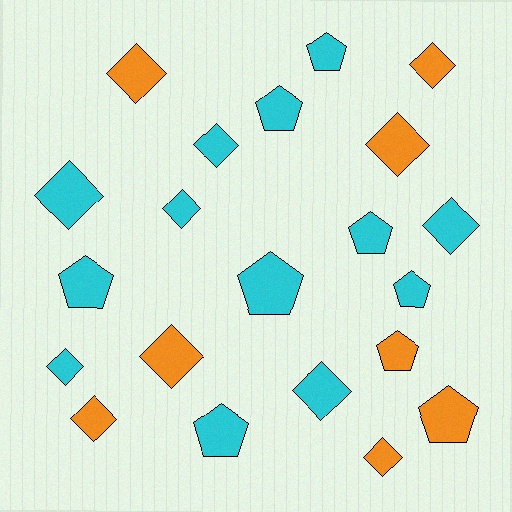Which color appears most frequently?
Cyan, with 13 objects.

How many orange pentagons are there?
There are 2 orange pentagons.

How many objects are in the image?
There are 21 objects.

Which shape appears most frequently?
Diamond, with 12 objects.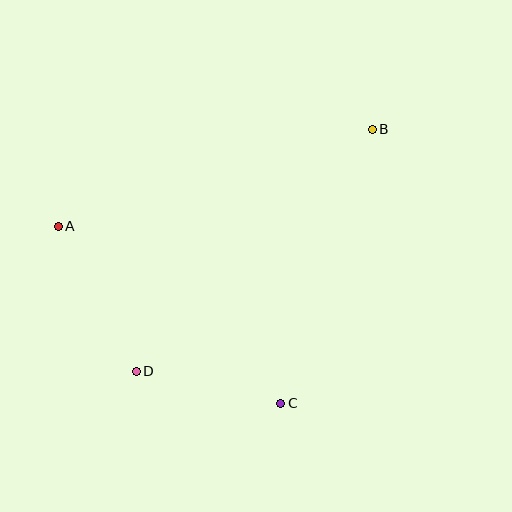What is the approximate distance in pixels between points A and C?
The distance between A and C is approximately 284 pixels.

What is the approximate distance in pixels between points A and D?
The distance between A and D is approximately 165 pixels.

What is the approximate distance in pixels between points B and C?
The distance between B and C is approximately 289 pixels.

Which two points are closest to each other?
Points C and D are closest to each other.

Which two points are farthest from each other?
Points B and D are farthest from each other.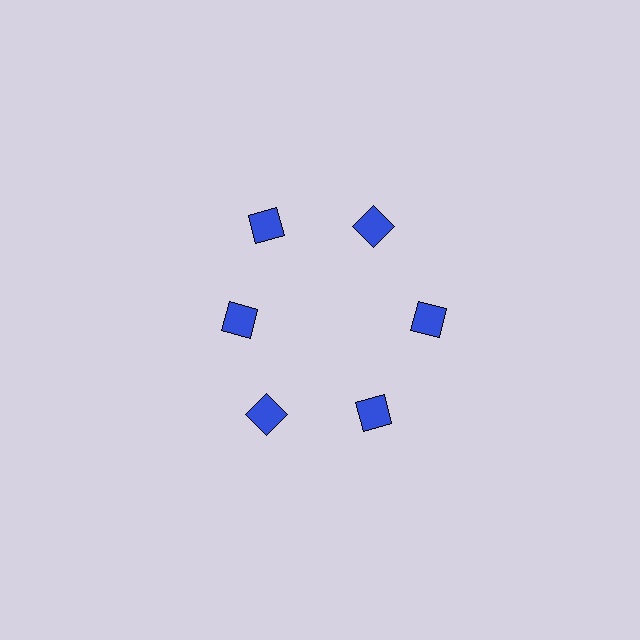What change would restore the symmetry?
The symmetry would be restored by moving it outward, back onto the ring so that all 6 squares sit at equal angles and equal distance from the center.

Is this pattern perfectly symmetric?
No. The 6 blue squares are arranged in a ring, but one element near the 9 o'clock position is pulled inward toward the center, breaking the 6-fold rotational symmetry.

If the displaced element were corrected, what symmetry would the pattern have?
It would have 6-fold rotational symmetry — the pattern would map onto itself every 60 degrees.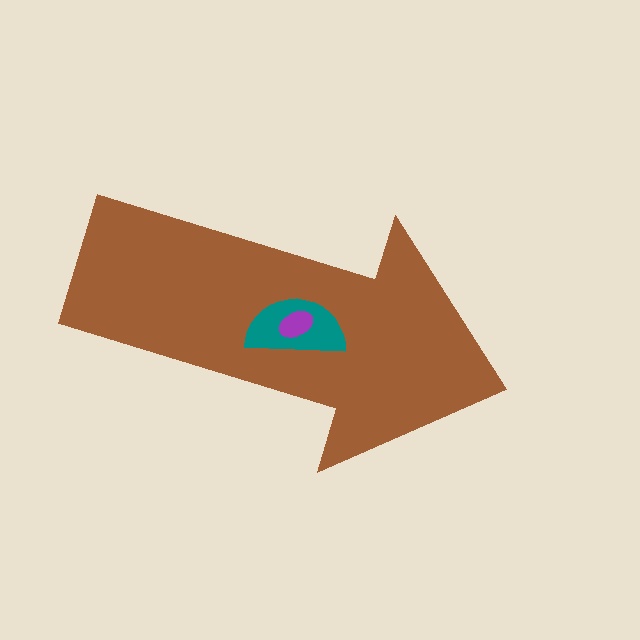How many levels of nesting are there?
3.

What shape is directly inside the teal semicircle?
The purple ellipse.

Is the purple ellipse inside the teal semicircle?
Yes.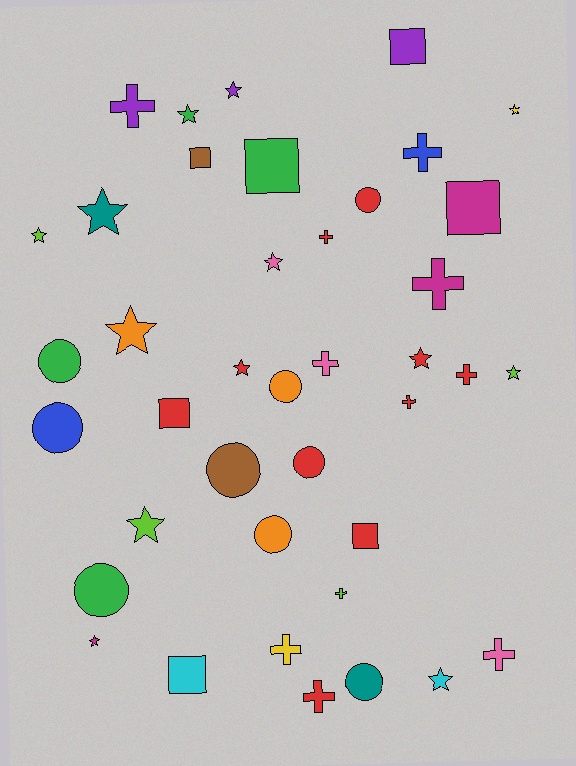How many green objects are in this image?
There are 4 green objects.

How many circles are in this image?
There are 9 circles.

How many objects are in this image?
There are 40 objects.